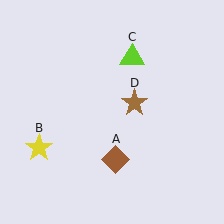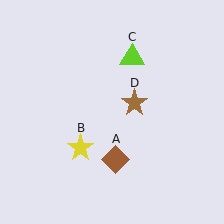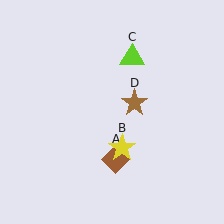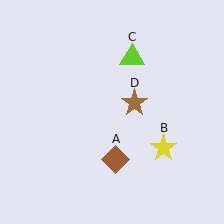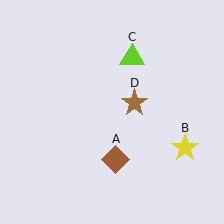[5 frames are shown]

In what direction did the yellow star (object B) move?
The yellow star (object B) moved right.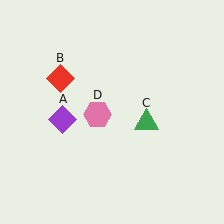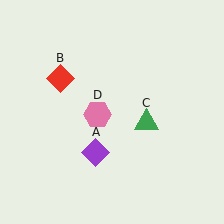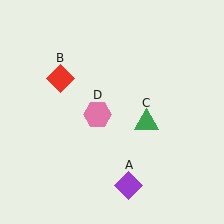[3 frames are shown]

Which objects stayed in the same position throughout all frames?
Red diamond (object B) and green triangle (object C) and pink hexagon (object D) remained stationary.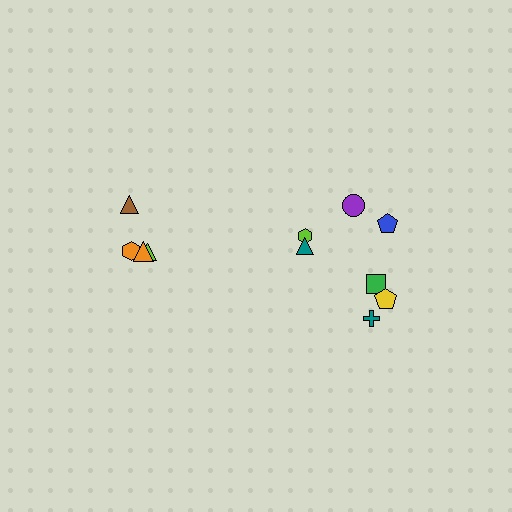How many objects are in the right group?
There are 7 objects.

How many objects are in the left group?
There are 4 objects.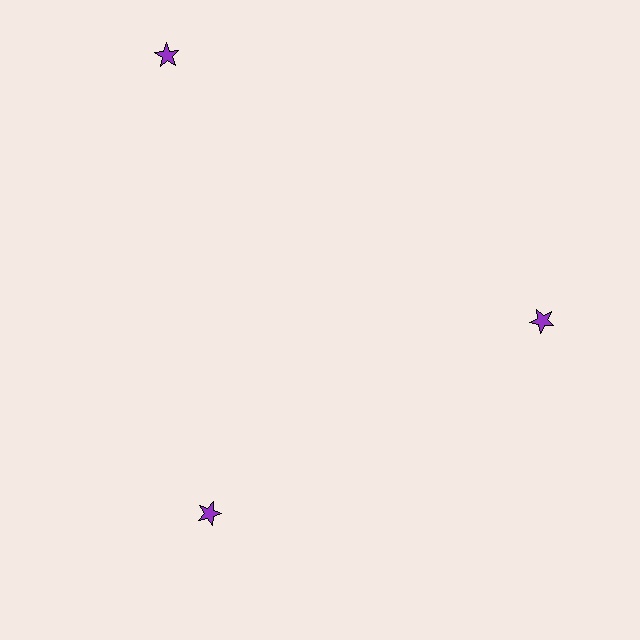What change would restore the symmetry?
The symmetry would be restored by moving it inward, back onto the ring so that all 3 stars sit at equal angles and equal distance from the center.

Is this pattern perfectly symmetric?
No. The 3 purple stars are arranged in a ring, but one element near the 11 o'clock position is pushed outward from the center, breaking the 3-fold rotational symmetry.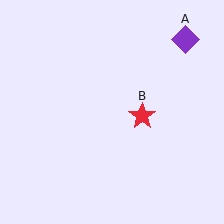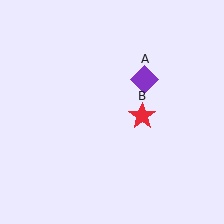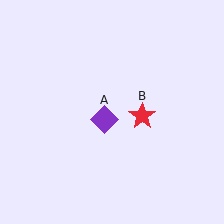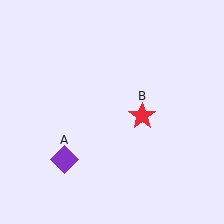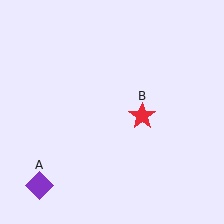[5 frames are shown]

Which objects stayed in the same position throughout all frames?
Red star (object B) remained stationary.